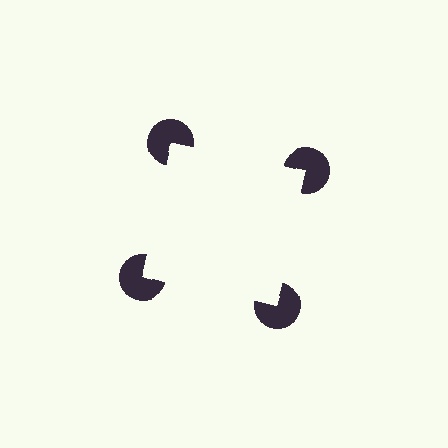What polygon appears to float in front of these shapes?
An illusory square — its edges are inferred from the aligned wedge cuts in the pac-man discs, not physically drawn.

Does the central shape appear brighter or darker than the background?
It typically appears slightly brighter than the background, even though no actual brightness change is drawn.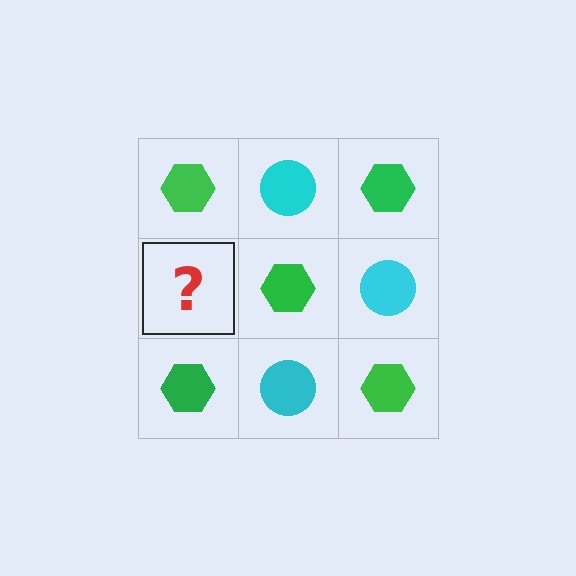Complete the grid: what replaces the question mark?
The question mark should be replaced with a cyan circle.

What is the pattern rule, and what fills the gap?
The rule is that it alternates green hexagon and cyan circle in a checkerboard pattern. The gap should be filled with a cyan circle.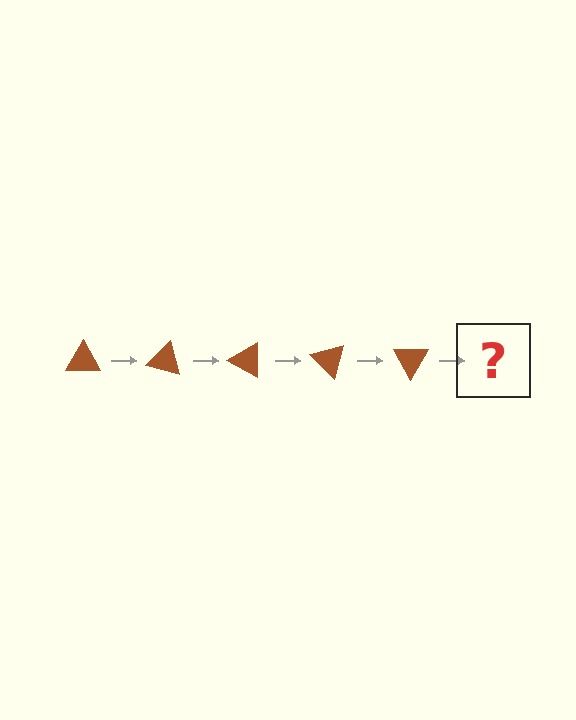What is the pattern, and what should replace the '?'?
The pattern is that the triangle rotates 15 degrees each step. The '?' should be a brown triangle rotated 75 degrees.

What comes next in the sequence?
The next element should be a brown triangle rotated 75 degrees.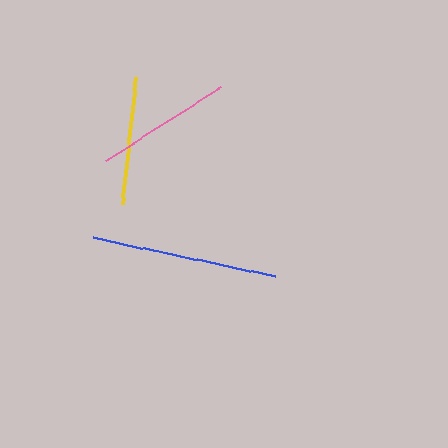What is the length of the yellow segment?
The yellow segment is approximately 128 pixels long.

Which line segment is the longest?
The blue line is the longest at approximately 186 pixels.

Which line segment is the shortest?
The yellow line is the shortest at approximately 128 pixels.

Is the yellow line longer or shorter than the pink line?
The pink line is longer than the yellow line.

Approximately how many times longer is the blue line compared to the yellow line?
The blue line is approximately 1.5 times the length of the yellow line.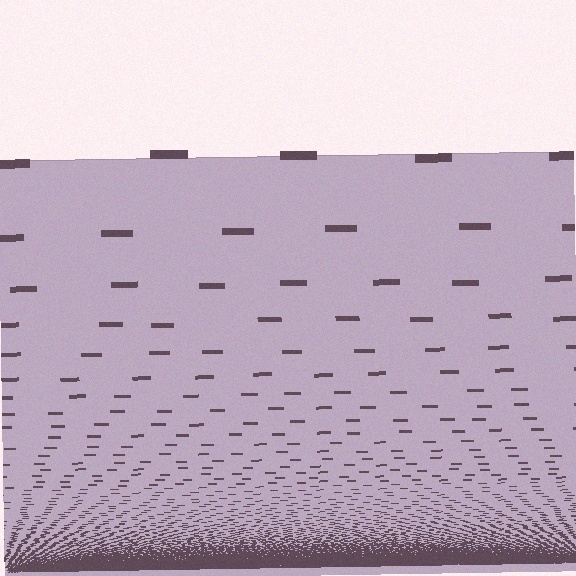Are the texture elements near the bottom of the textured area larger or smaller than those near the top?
Smaller. The gradient is inverted — elements near the bottom are smaller and denser.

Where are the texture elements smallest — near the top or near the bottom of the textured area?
Near the bottom.